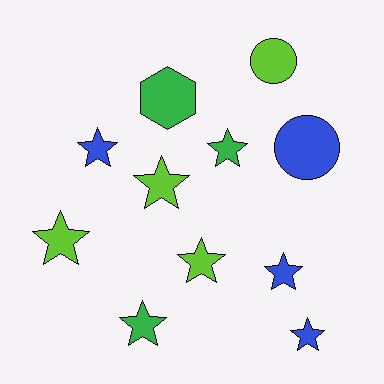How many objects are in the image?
There are 11 objects.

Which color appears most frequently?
Blue, with 4 objects.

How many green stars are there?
There are 2 green stars.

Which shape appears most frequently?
Star, with 8 objects.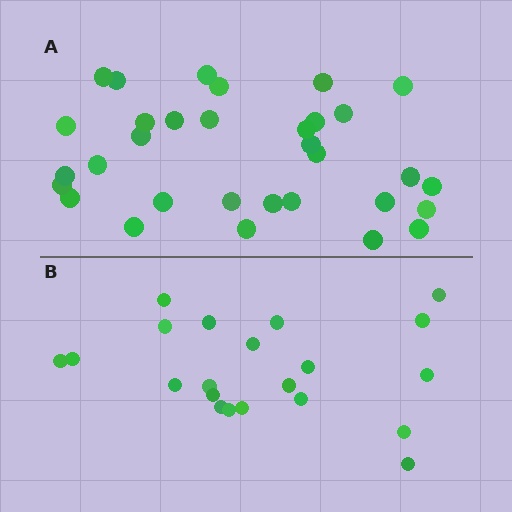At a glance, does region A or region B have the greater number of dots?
Region A (the top region) has more dots.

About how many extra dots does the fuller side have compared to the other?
Region A has roughly 12 or so more dots than region B.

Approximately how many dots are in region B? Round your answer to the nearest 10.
About 20 dots. (The exact count is 21, which rounds to 20.)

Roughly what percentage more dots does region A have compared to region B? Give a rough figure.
About 50% more.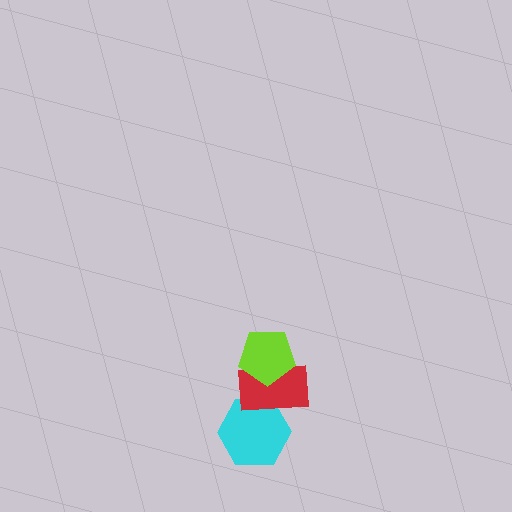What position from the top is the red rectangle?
The red rectangle is 2nd from the top.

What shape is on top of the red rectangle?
The lime pentagon is on top of the red rectangle.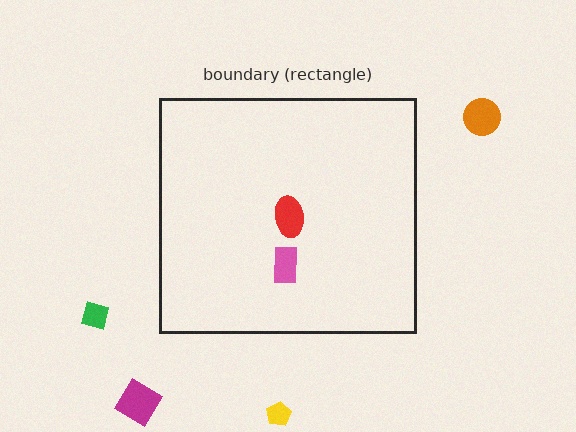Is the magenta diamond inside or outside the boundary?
Outside.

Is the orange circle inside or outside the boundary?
Outside.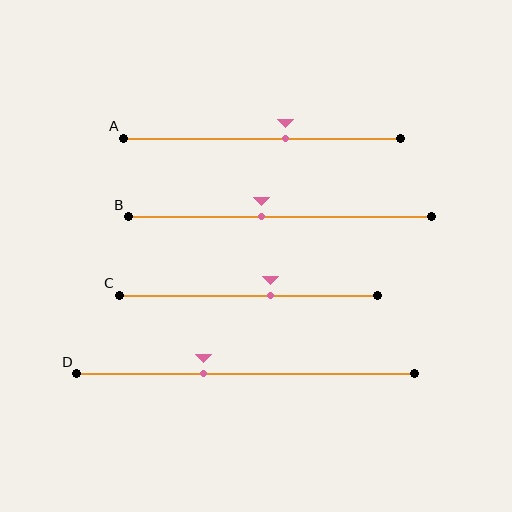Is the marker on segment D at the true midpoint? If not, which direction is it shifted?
No, the marker on segment D is shifted to the left by about 12% of the segment length.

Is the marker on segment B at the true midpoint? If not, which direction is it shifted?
No, the marker on segment B is shifted to the left by about 6% of the segment length.